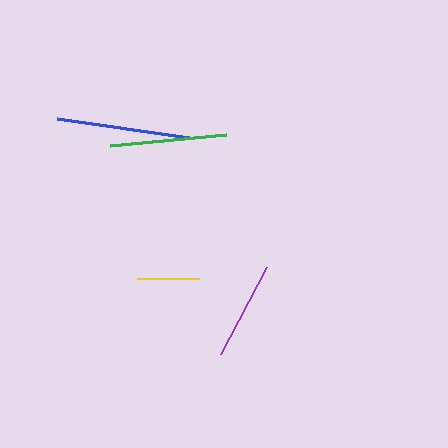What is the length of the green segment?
The green segment is approximately 116 pixels long.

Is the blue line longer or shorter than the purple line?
The blue line is longer than the purple line.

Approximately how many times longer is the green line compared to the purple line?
The green line is approximately 1.2 times the length of the purple line.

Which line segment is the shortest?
The yellow line is the shortest at approximately 62 pixels.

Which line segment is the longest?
The blue line is the longest at approximately 134 pixels.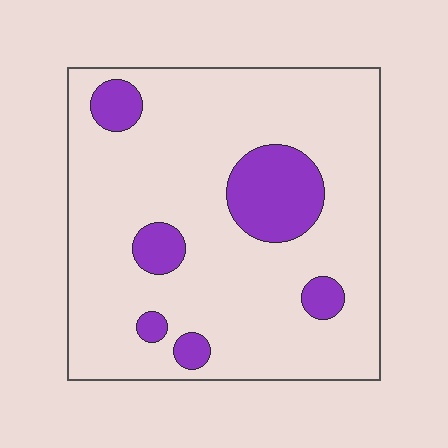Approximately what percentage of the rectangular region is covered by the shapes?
Approximately 15%.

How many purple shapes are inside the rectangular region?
6.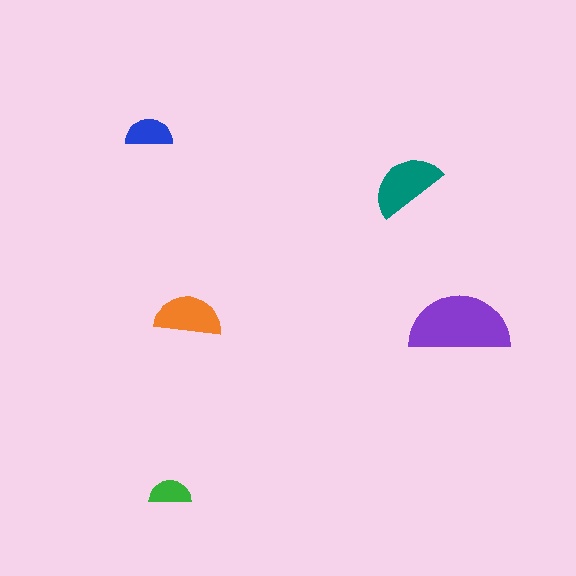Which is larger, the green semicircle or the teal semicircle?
The teal one.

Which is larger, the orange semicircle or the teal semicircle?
The teal one.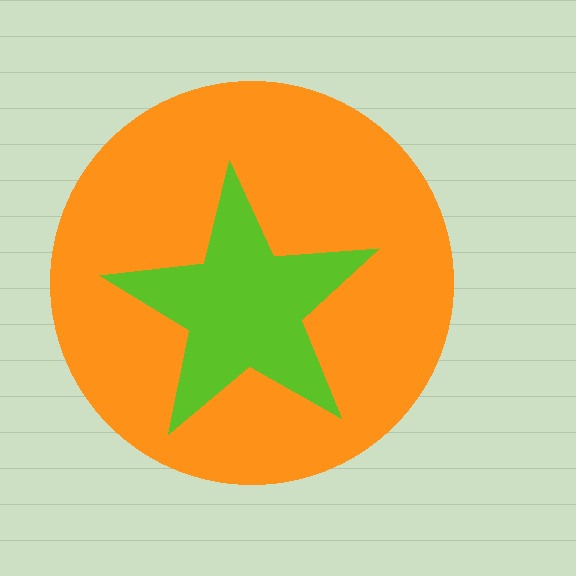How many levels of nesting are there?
2.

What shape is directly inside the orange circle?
The lime star.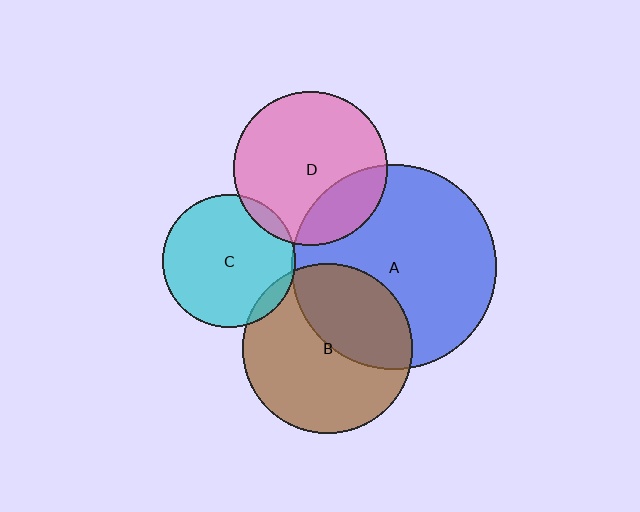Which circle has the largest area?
Circle A (blue).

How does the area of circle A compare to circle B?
Approximately 1.5 times.